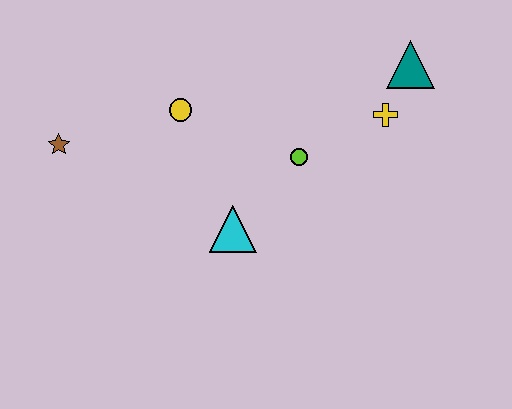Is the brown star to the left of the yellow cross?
Yes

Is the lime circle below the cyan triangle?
No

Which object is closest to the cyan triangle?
The lime circle is closest to the cyan triangle.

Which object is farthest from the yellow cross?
The brown star is farthest from the yellow cross.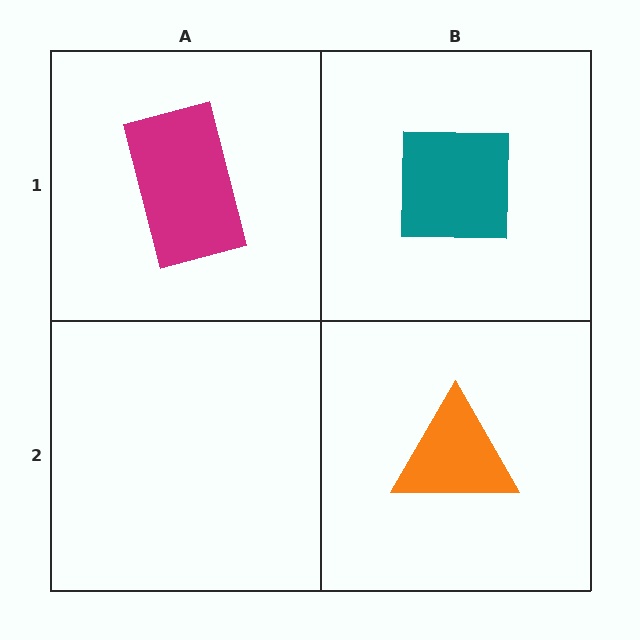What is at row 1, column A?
A magenta rectangle.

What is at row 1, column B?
A teal square.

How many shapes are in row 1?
2 shapes.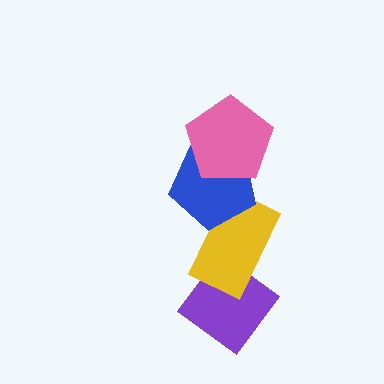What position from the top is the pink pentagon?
The pink pentagon is 1st from the top.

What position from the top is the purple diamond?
The purple diamond is 4th from the top.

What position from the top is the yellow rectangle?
The yellow rectangle is 3rd from the top.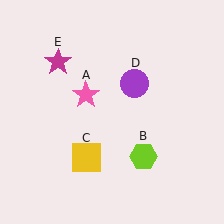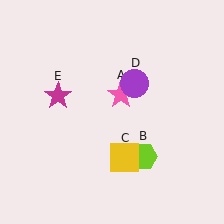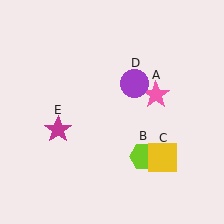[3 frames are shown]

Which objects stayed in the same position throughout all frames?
Lime hexagon (object B) and purple circle (object D) remained stationary.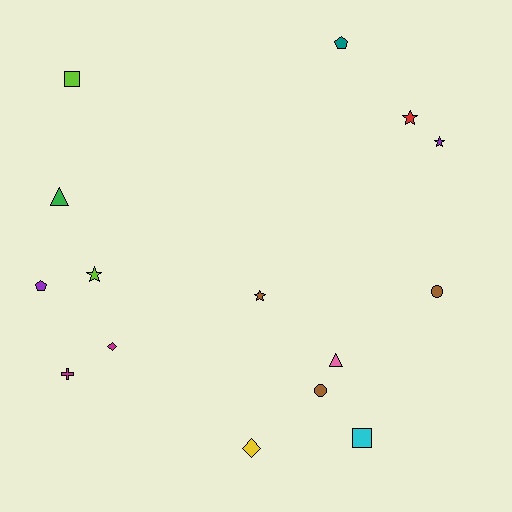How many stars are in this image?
There are 4 stars.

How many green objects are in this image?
There is 1 green object.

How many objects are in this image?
There are 15 objects.